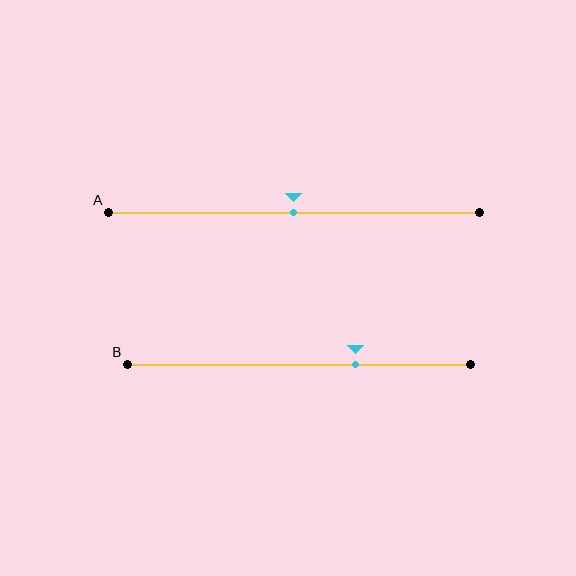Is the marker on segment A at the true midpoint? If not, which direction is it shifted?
Yes, the marker on segment A is at the true midpoint.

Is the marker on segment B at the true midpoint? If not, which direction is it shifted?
No, the marker on segment B is shifted to the right by about 17% of the segment length.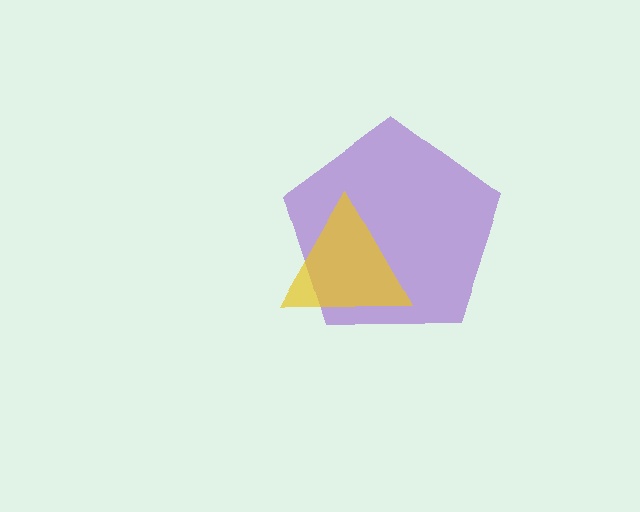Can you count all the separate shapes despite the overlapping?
Yes, there are 2 separate shapes.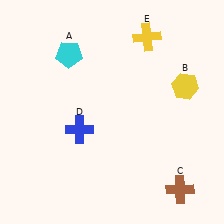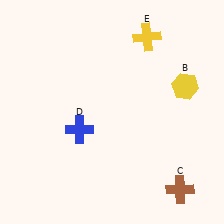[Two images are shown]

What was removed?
The cyan pentagon (A) was removed in Image 2.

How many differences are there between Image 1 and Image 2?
There is 1 difference between the two images.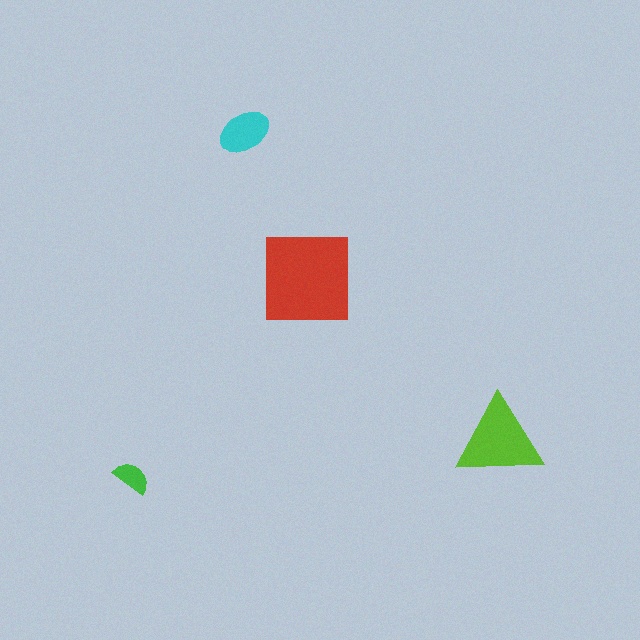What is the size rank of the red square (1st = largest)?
1st.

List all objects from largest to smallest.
The red square, the lime triangle, the cyan ellipse, the green semicircle.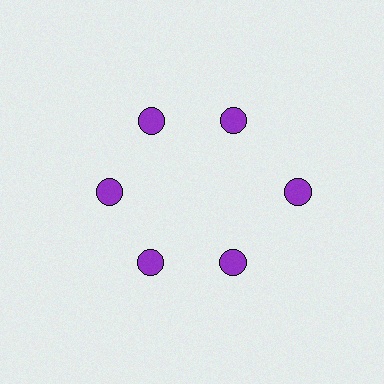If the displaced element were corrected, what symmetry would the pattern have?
It would have 6-fold rotational symmetry — the pattern would map onto itself every 60 degrees.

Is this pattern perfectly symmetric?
No. The 6 purple circles are arranged in a ring, but one element near the 3 o'clock position is pushed outward from the center, breaking the 6-fold rotational symmetry.